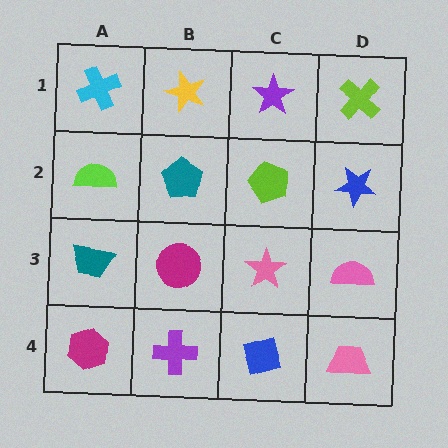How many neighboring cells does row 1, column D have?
2.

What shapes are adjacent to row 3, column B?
A teal pentagon (row 2, column B), a purple cross (row 4, column B), a teal trapezoid (row 3, column A), a pink star (row 3, column C).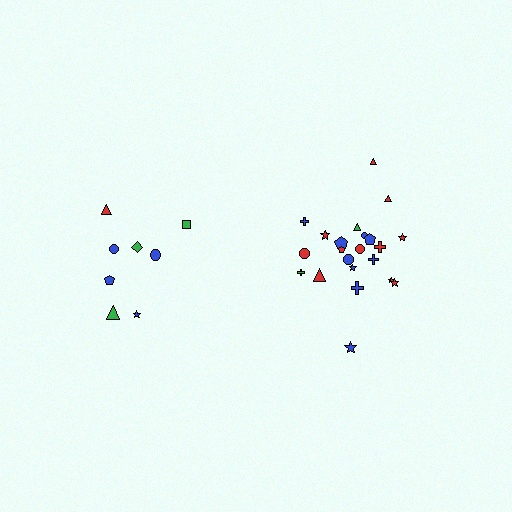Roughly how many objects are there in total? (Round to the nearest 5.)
Roughly 30 objects in total.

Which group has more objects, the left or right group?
The right group.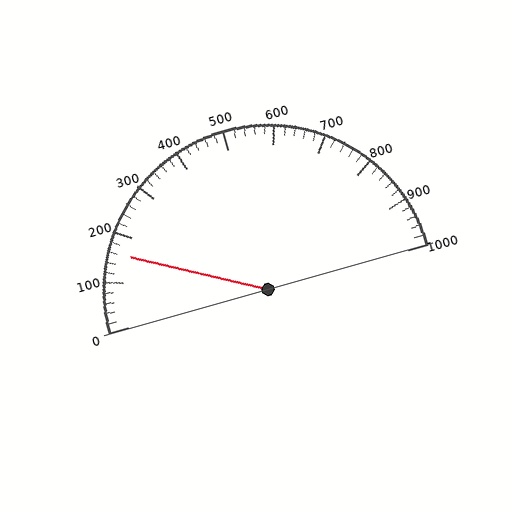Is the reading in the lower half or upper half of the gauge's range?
The reading is in the lower half of the range (0 to 1000).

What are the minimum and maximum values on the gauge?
The gauge ranges from 0 to 1000.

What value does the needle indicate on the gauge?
The needle indicates approximately 160.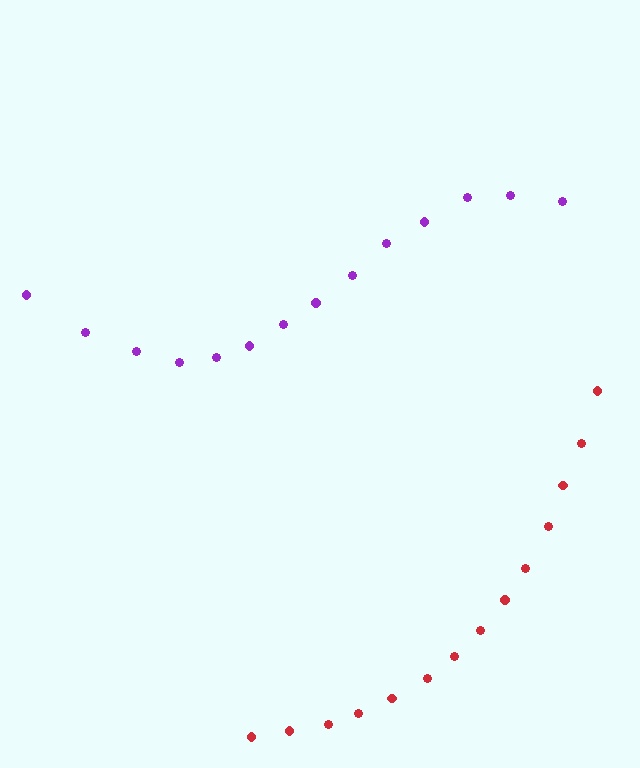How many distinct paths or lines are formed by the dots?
There are 2 distinct paths.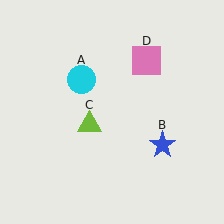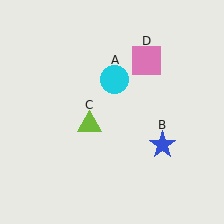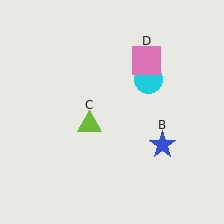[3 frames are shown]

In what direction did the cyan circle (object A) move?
The cyan circle (object A) moved right.